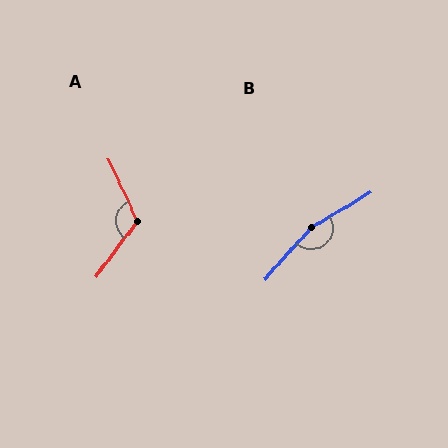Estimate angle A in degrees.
Approximately 118 degrees.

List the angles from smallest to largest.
A (118°), B (162°).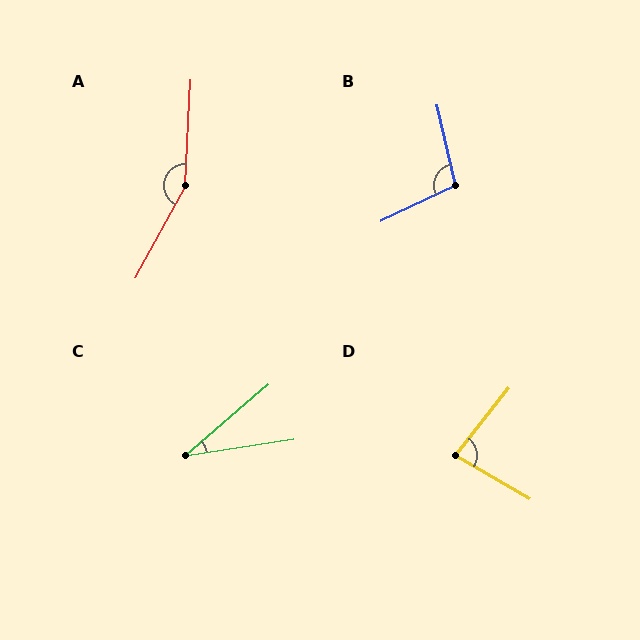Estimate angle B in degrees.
Approximately 102 degrees.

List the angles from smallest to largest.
C (32°), D (82°), B (102°), A (154°).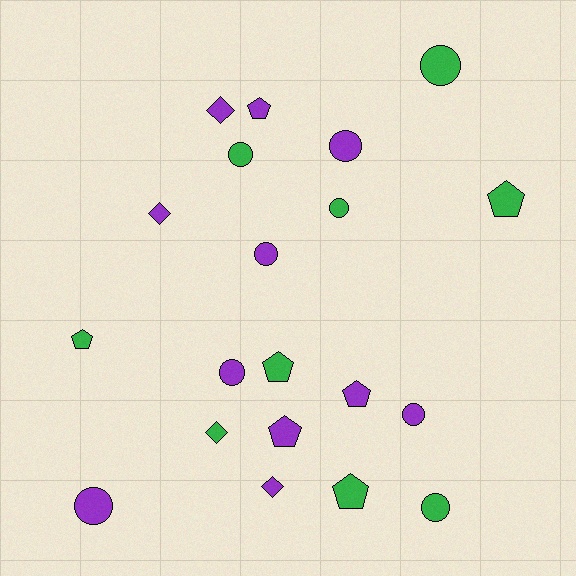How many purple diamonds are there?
There are 3 purple diamonds.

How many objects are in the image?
There are 20 objects.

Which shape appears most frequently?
Circle, with 9 objects.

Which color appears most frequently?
Purple, with 11 objects.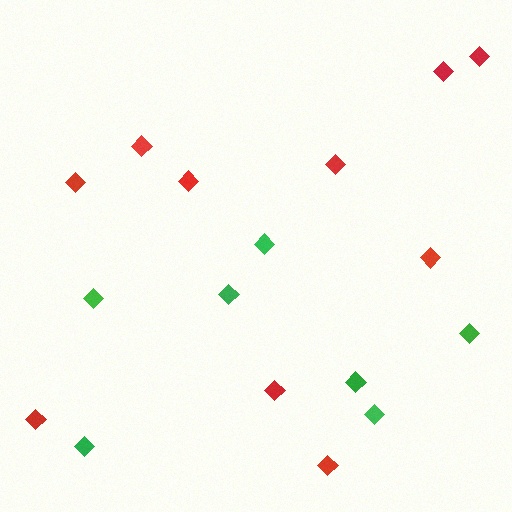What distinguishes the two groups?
There are 2 groups: one group of red diamonds (10) and one group of green diamonds (7).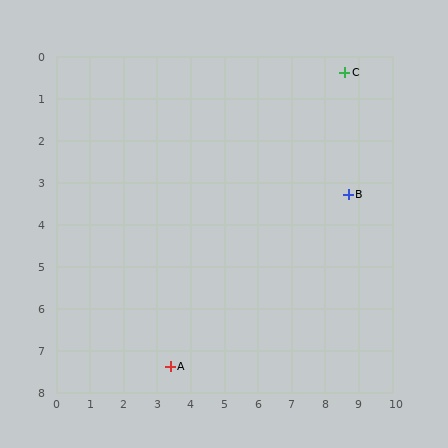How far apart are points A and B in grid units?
Points A and B are about 6.7 grid units apart.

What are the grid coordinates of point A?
Point A is at approximately (3.4, 7.4).